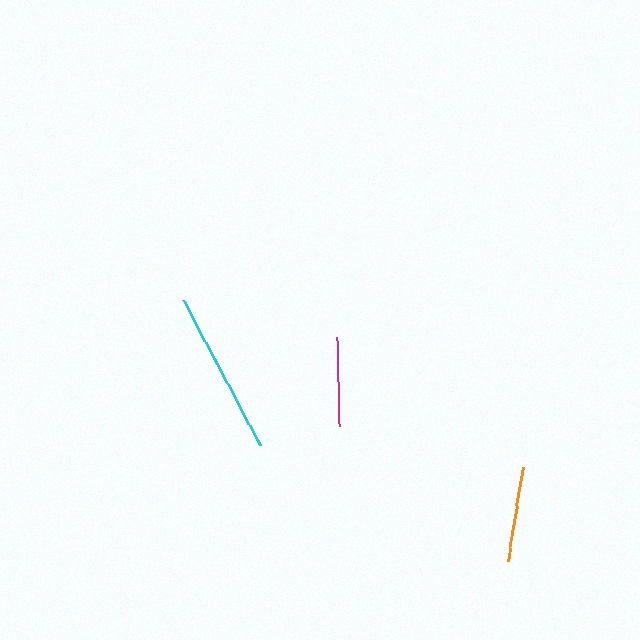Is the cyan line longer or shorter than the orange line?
The cyan line is longer than the orange line.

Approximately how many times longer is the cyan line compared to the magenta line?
The cyan line is approximately 1.8 times the length of the magenta line.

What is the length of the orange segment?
The orange segment is approximately 95 pixels long.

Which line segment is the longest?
The cyan line is the longest at approximately 165 pixels.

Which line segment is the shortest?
The magenta line is the shortest at approximately 90 pixels.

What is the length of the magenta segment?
The magenta segment is approximately 90 pixels long.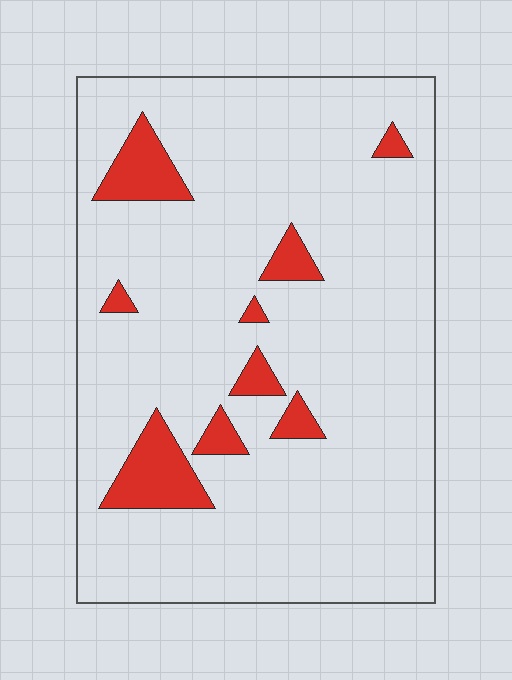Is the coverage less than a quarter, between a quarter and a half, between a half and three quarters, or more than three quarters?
Less than a quarter.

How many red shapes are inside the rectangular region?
9.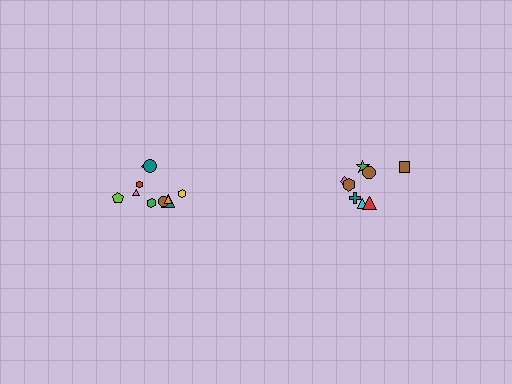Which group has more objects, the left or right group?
The left group.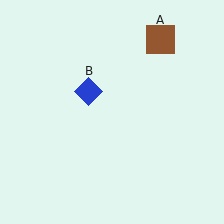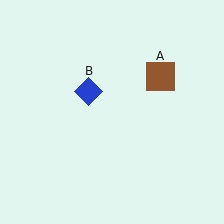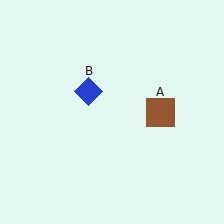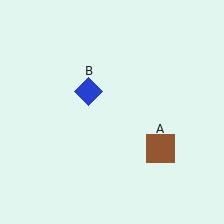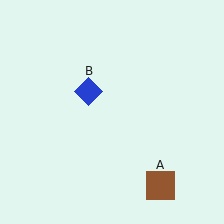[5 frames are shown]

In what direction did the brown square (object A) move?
The brown square (object A) moved down.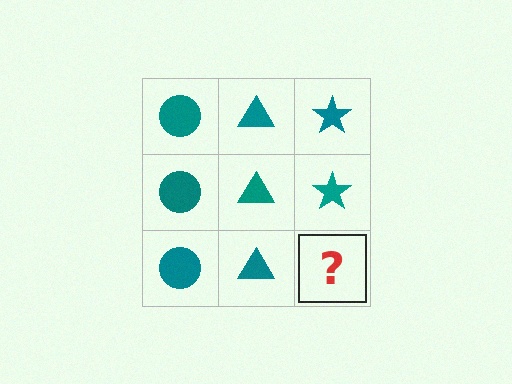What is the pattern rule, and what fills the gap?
The rule is that each column has a consistent shape. The gap should be filled with a teal star.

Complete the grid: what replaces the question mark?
The question mark should be replaced with a teal star.